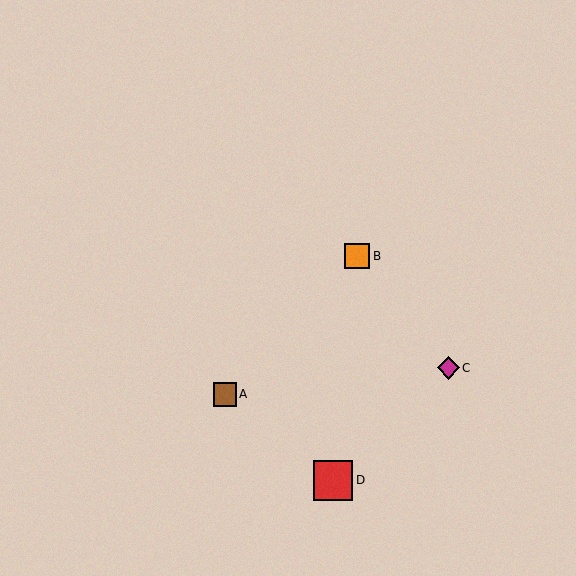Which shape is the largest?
The red square (labeled D) is the largest.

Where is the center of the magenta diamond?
The center of the magenta diamond is at (448, 368).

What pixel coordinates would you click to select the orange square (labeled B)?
Click at (357, 256) to select the orange square B.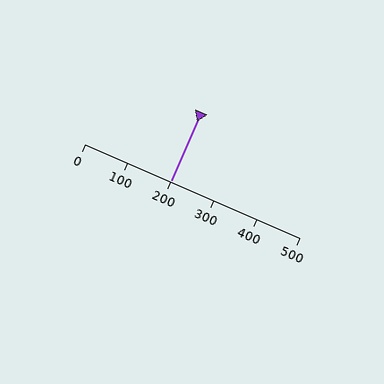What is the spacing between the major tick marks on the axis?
The major ticks are spaced 100 apart.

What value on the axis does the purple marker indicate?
The marker indicates approximately 200.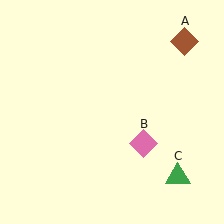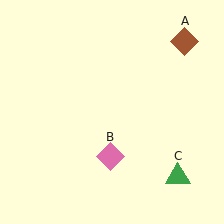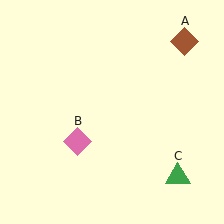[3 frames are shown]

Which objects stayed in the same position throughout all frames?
Brown diamond (object A) and green triangle (object C) remained stationary.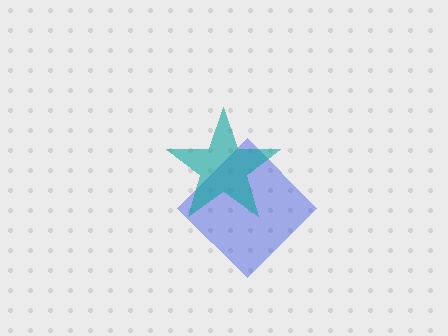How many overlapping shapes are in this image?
There are 2 overlapping shapes in the image.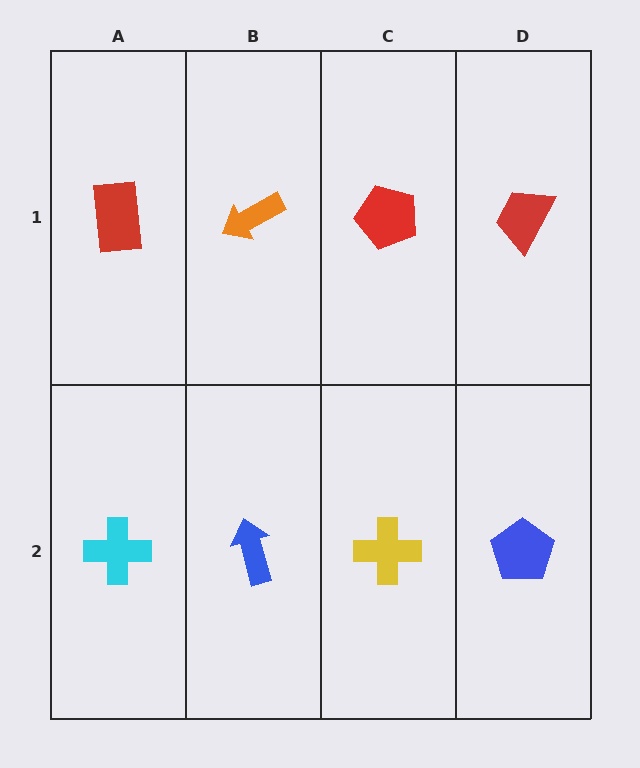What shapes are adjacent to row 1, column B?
A blue arrow (row 2, column B), a red rectangle (row 1, column A), a red pentagon (row 1, column C).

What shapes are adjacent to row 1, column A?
A cyan cross (row 2, column A), an orange arrow (row 1, column B).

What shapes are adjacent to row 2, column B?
An orange arrow (row 1, column B), a cyan cross (row 2, column A), a yellow cross (row 2, column C).